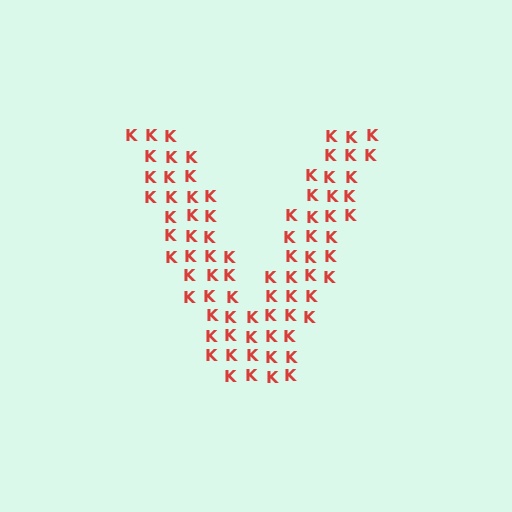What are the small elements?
The small elements are letter K's.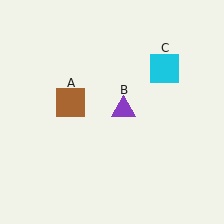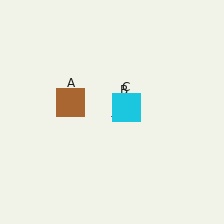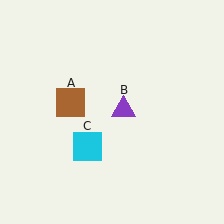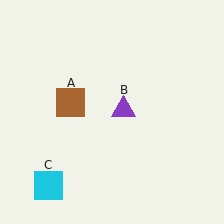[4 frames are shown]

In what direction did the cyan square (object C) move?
The cyan square (object C) moved down and to the left.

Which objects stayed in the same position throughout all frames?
Brown square (object A) and purple triangle (object B) remained stationary.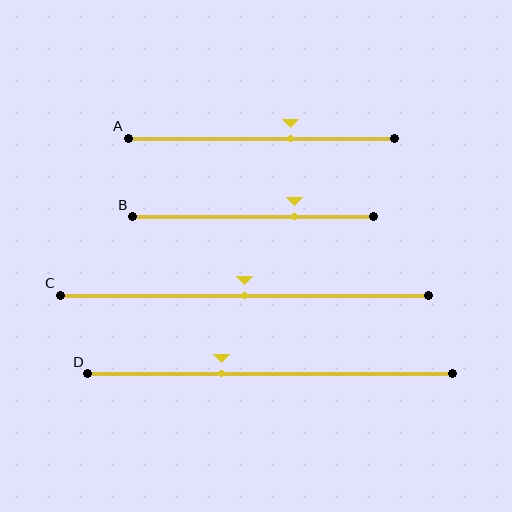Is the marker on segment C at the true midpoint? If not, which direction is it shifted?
Yes, the marker on segment C is at the true midpoint.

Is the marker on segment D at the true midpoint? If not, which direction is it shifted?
No, the marker on segment D is shifted to the left by about 13% of the segment length.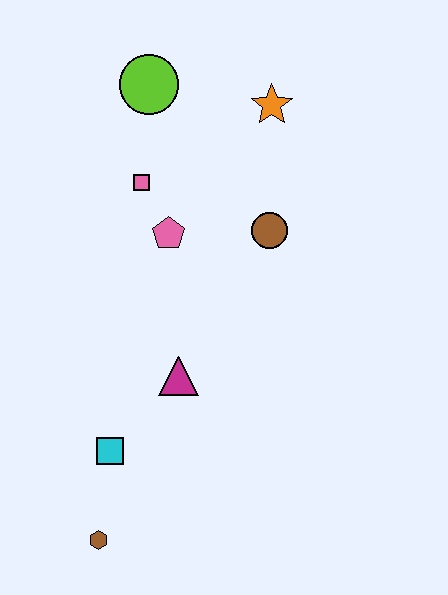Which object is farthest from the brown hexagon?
The orange star is farthest from the brown hexagon.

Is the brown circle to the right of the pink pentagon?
Yes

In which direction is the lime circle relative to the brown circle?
The lime circle is above the brown circle.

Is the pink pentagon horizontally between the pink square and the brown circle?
Yes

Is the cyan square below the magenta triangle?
Yes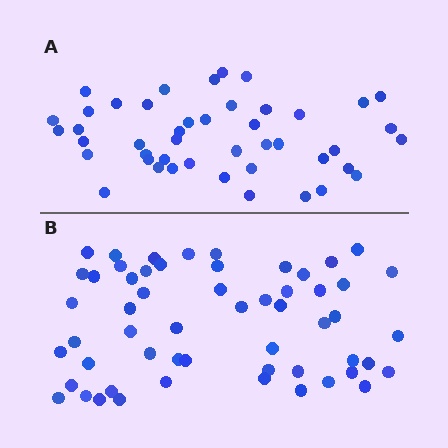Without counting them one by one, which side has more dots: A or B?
Region B (the bottom region) has more dots.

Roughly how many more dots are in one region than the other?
Region B has roughly 12 or so more dots than region A.